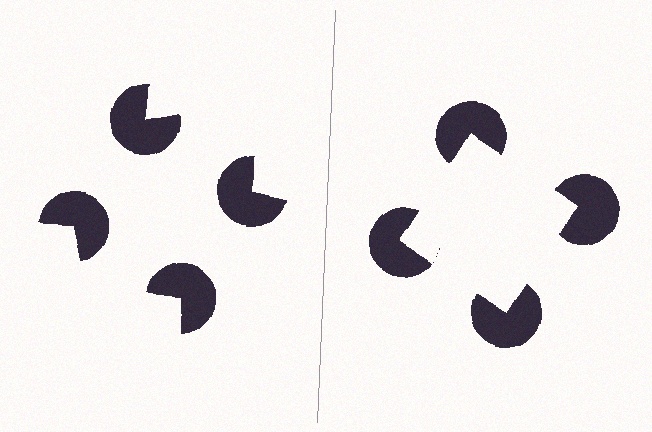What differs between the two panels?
The pac-man discs are positioned identically on both sides; only the wedge orientations differ. On the right they align to a square; on the left they are misaligned.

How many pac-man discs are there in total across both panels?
8 — 4 on each side.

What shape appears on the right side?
An illusory square.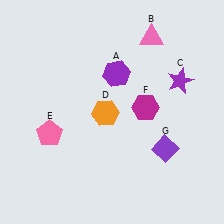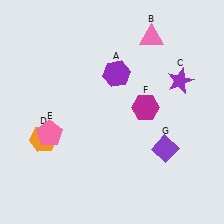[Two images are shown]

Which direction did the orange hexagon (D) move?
The orange hexagon (D) moved left.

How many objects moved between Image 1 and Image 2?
1 object moved between the two images.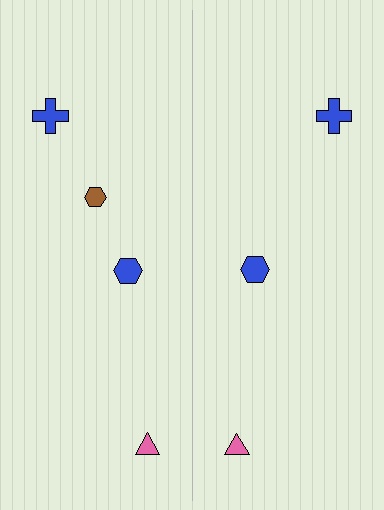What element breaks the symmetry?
A brown hexagon is missing from the right side.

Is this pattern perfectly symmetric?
No, the pattern is not perfectly symmetric. A brown hexagon is missing from the right side.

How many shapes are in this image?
There are 7 shapes in this image.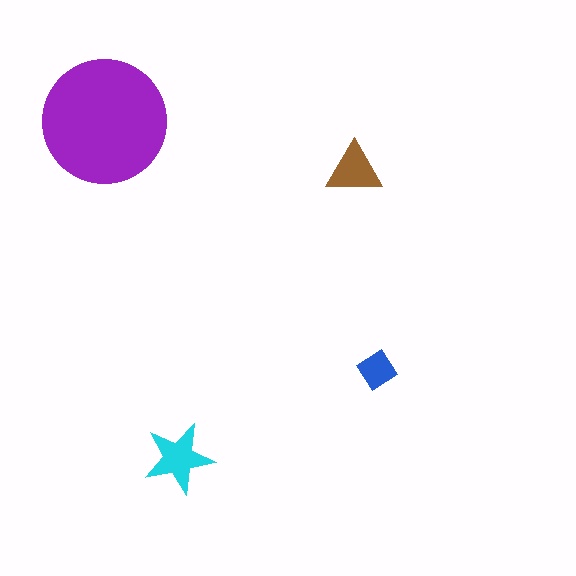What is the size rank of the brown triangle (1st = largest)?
3rd.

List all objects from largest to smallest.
The purple circle, the cyan star, the brown triangle, the blue diamond.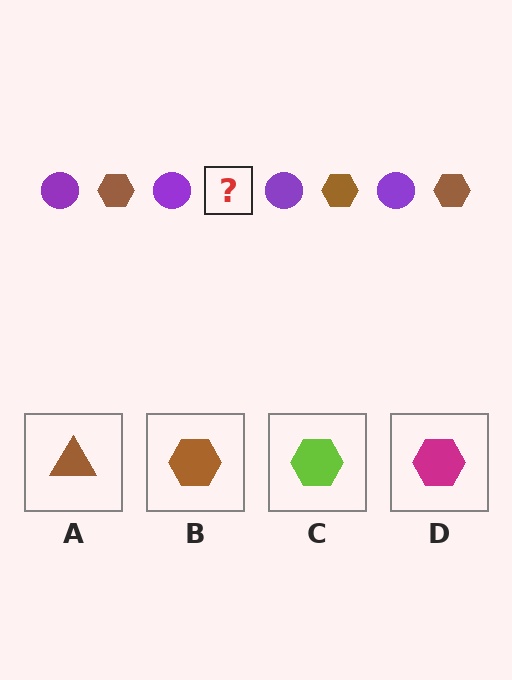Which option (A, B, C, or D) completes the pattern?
B.